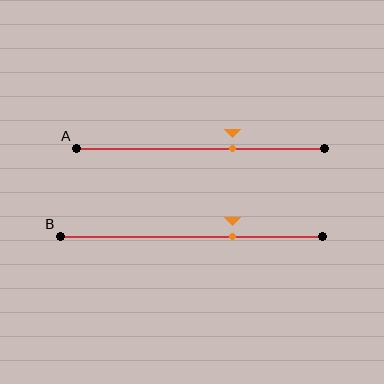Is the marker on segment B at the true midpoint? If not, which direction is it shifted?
No, the marker on segment B is shifted to the right by about 16% of the segment length.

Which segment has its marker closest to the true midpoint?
Segment A has its marker closest to the true midpoint.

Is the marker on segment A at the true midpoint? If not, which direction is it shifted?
No, the marker on segment A is shifted to the right by about 13% of the segment length.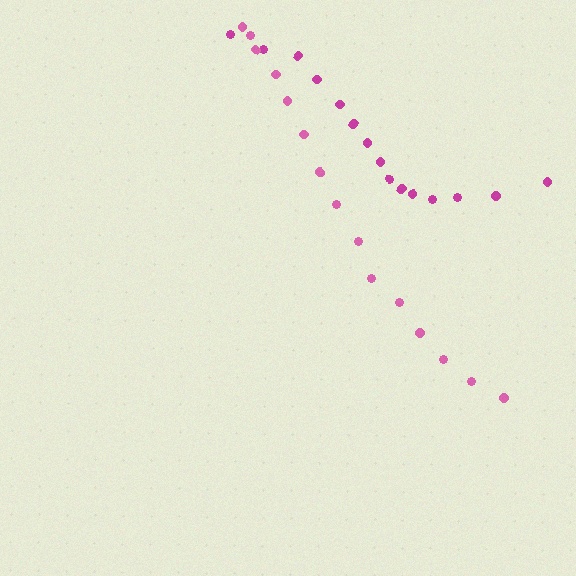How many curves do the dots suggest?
There are 2 distinct paths.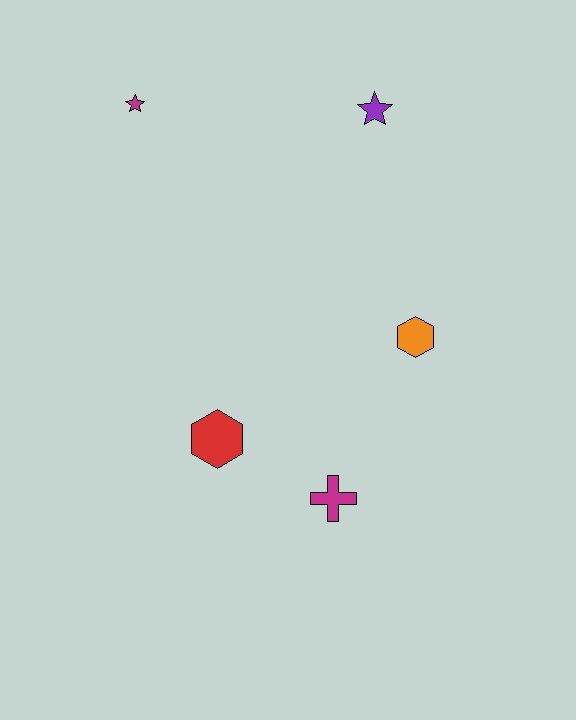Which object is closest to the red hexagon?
The magenta cross is closest to the red hexagon.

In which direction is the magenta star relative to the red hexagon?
The magenta star is above the red hexagon.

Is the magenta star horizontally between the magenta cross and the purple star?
No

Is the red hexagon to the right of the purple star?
No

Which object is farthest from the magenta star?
The magenta cross is farthest from the magenta star.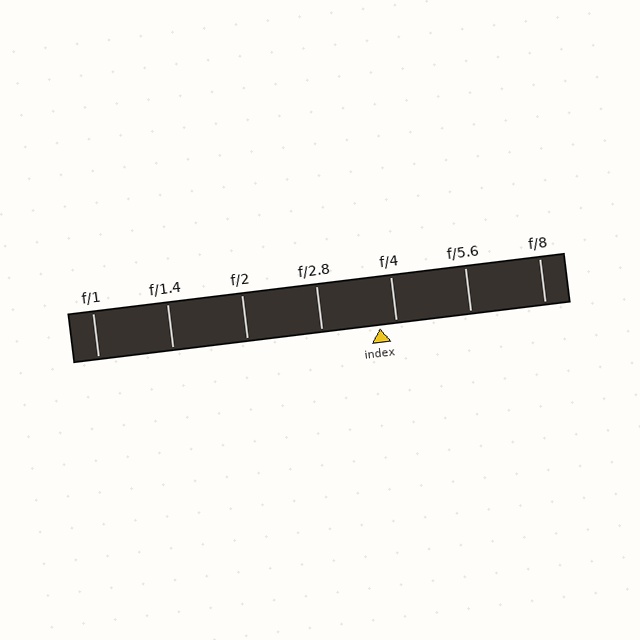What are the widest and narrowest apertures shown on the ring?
The widest aperture shown is f/1 and the narrowest is f/8.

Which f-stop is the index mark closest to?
The index mark is closest to f/4.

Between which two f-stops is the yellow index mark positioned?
The index mark is between f/2.8 and f/4.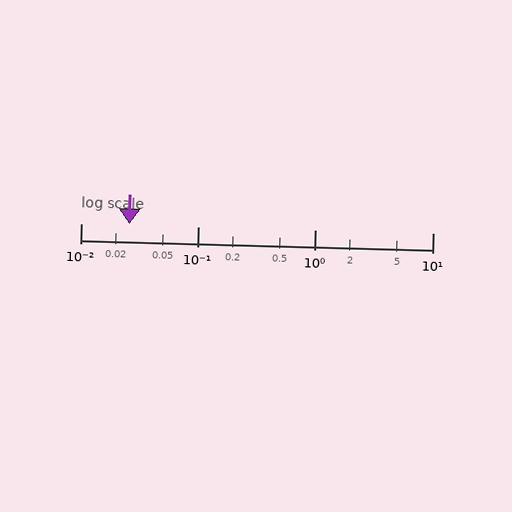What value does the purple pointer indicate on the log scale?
The pointer indicates approximately 0.026.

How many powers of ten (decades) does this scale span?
The scale spans 3 decades, from 0.01 to 10.